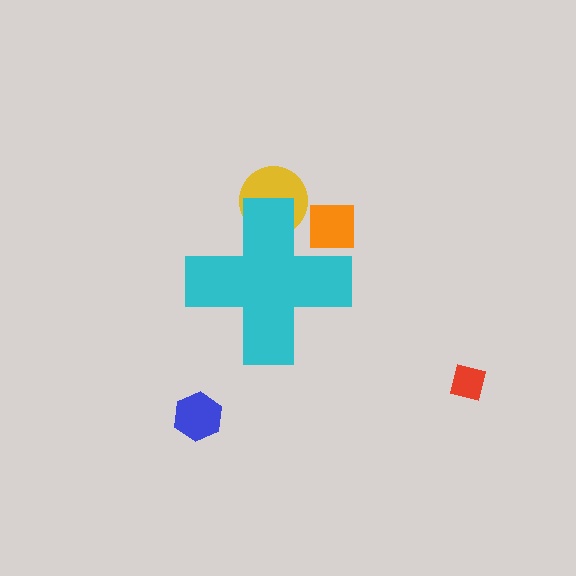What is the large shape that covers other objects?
A cyan cross.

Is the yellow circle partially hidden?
Yes, the yellow circle is partially hidden behind the cyan cross.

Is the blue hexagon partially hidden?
No, the blue hexagon is fully visible.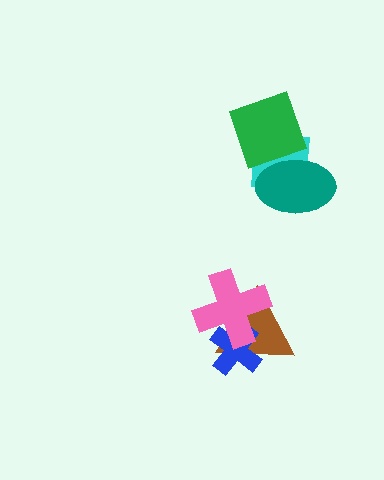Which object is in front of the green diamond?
The teal ellipse is in front of the green diamond.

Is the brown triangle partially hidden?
Yes, it is partially covered by another shape.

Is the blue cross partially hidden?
Yes, it is partially covered by another shape.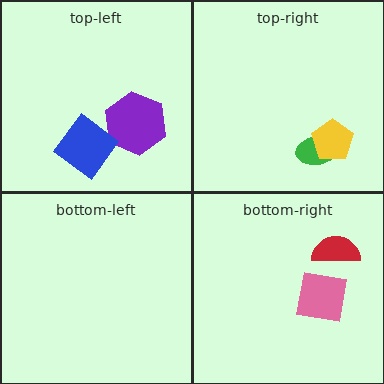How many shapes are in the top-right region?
2.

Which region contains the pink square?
The bottom-right region.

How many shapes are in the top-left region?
2.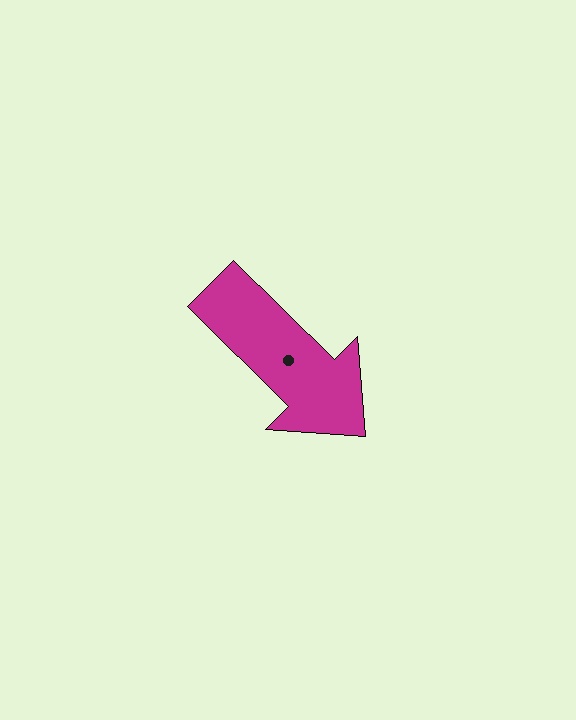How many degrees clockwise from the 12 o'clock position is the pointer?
Approximately 134 degrees.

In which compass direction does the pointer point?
Southeast.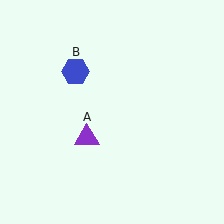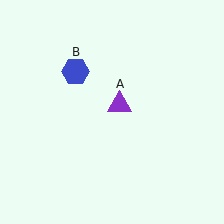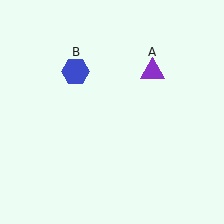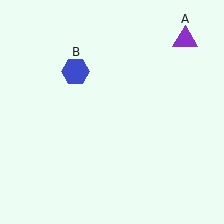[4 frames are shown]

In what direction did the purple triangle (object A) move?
The purple triangle (object A) moved up and to the right.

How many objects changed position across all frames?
1 object changed position: purple triangle (object A).